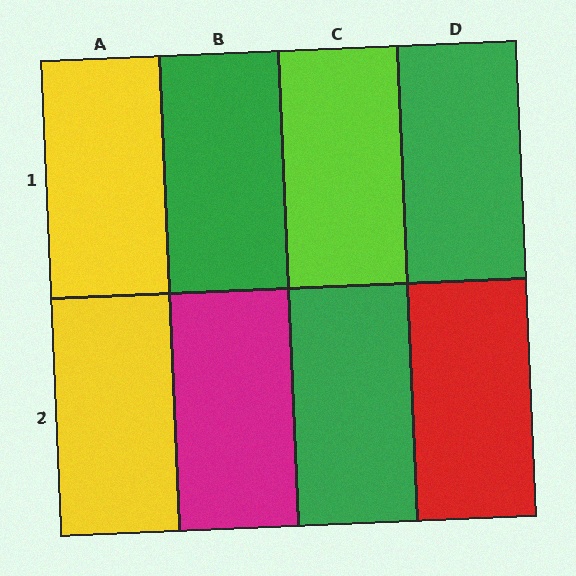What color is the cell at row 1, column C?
Lime.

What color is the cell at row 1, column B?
Green.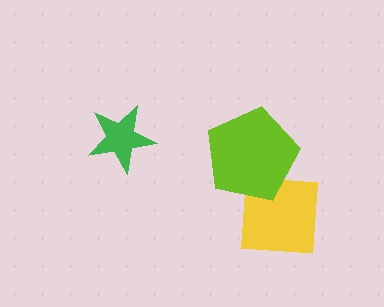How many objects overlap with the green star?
0 objects overlap with the green star.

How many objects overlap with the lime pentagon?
1 object overlaps with the lime pentagon.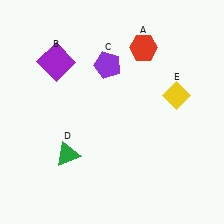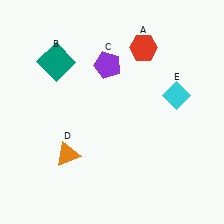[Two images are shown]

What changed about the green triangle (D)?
In Image 1, D is green. In Image 2, it changed to orange.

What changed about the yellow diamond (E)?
In Image 1, E is yellow. In Image 2, it changed to cyan.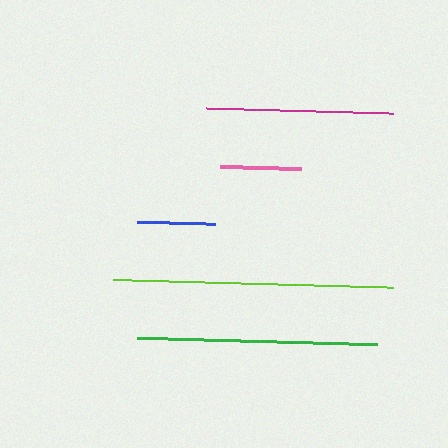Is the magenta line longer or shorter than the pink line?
The magenta line is longer than the pink line.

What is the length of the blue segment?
The blue segment is approximately 78 pixels long.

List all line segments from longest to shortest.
From longest to shortest: lime, green, magenta, pink, blue.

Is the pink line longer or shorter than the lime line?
The lime line is longer than the pink line.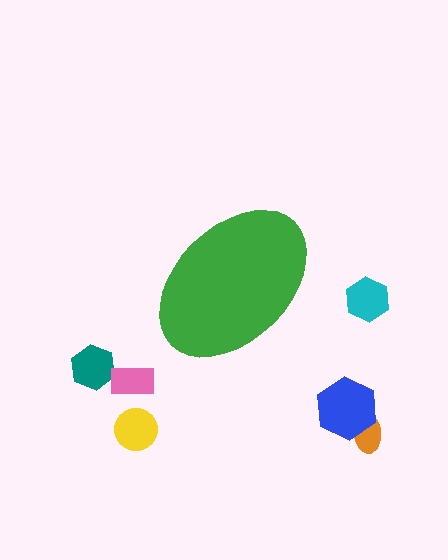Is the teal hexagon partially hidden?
No, the teal hexagon is fully visible.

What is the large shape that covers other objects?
A green ellipse.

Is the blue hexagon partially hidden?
No, the blue hexagon is fully visible.